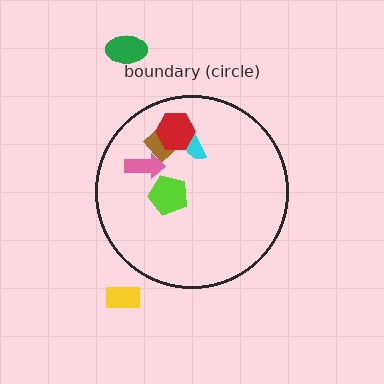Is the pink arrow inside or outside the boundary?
Inside.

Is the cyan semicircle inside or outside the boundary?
Inside.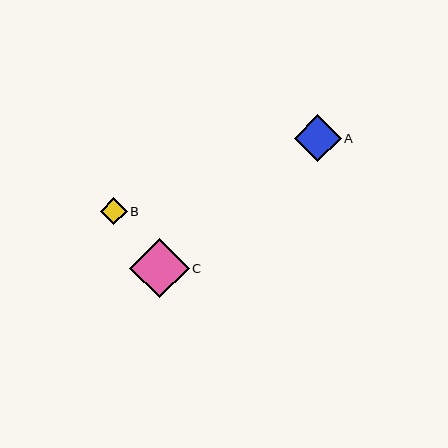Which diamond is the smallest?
Diamond B is the smallest with a size of approximately 27 pixels.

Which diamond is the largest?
Diamond C is the largest with a size of approximately 60 pixels.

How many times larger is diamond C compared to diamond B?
Diamond C is approximately 2.2 times the size of diamond B.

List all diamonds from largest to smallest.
From largest to smallest: C, A, B.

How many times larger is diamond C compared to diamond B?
Diamond C is approximately 2.2 times the size of diamond B.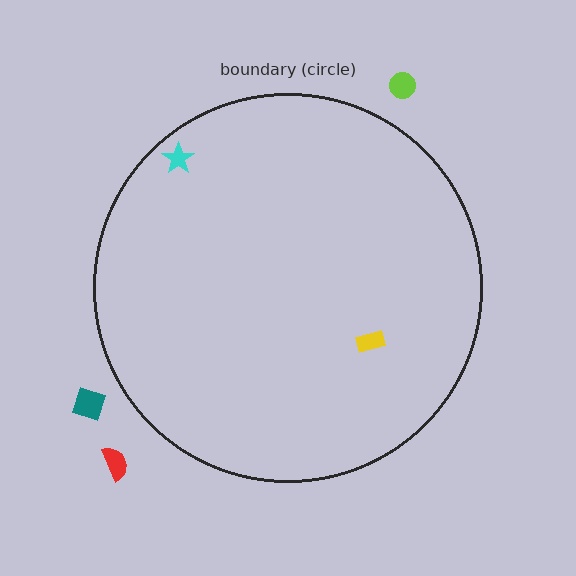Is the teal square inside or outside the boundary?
Outside.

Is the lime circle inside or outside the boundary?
Outside.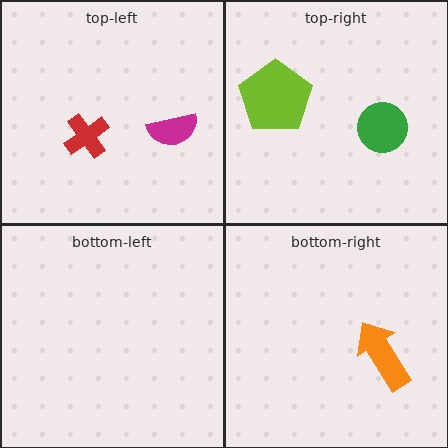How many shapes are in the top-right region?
2.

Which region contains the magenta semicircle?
The top-left region.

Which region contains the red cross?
The top-left region.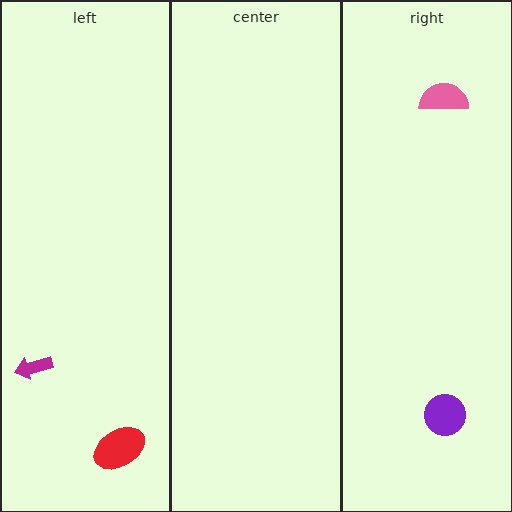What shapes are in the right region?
The pink semicircle, the purple circle.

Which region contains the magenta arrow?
The left region.